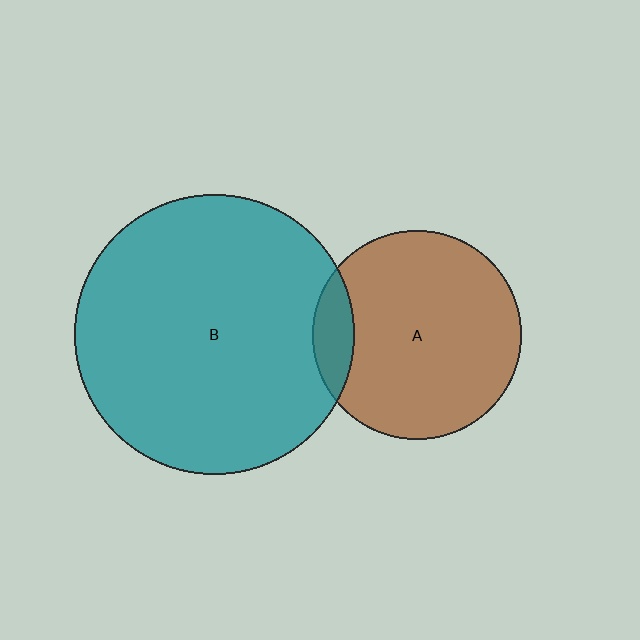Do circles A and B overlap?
Yes.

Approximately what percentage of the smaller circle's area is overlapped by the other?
Approximately 10%.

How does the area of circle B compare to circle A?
Approximately 1.8 times.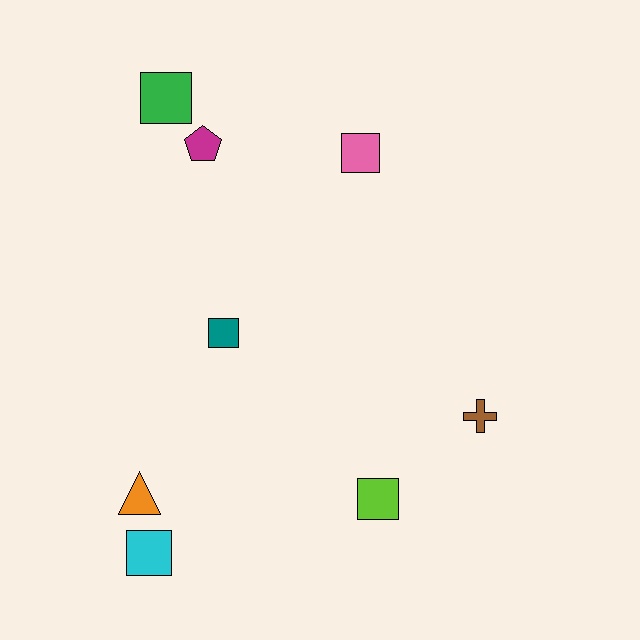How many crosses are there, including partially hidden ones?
There is 1 cross.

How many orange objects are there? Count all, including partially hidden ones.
There is 1 orange object.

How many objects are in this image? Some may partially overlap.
There are 8 objects.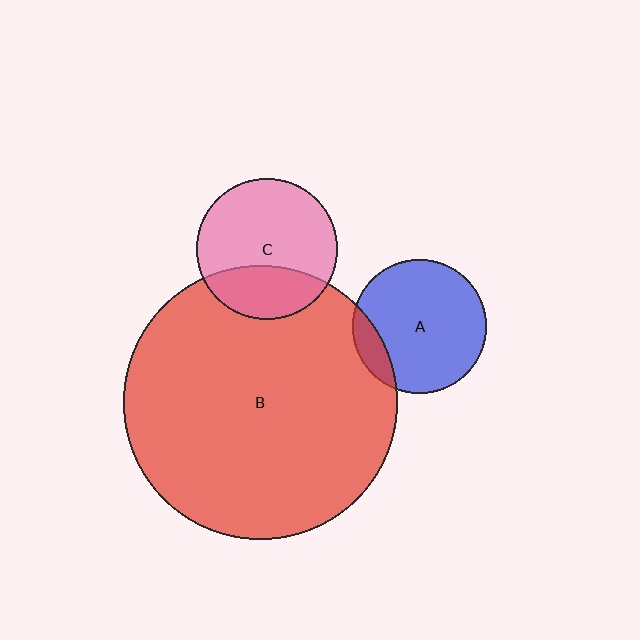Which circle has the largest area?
Circle B (red).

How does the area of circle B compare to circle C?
Approximately 3.8 times.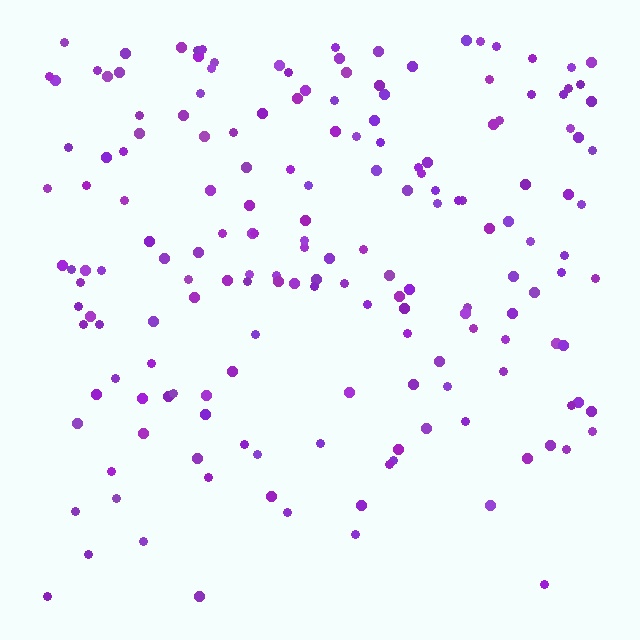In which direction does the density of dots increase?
From bottom to top, with the top side densest.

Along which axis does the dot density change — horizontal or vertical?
Vertical.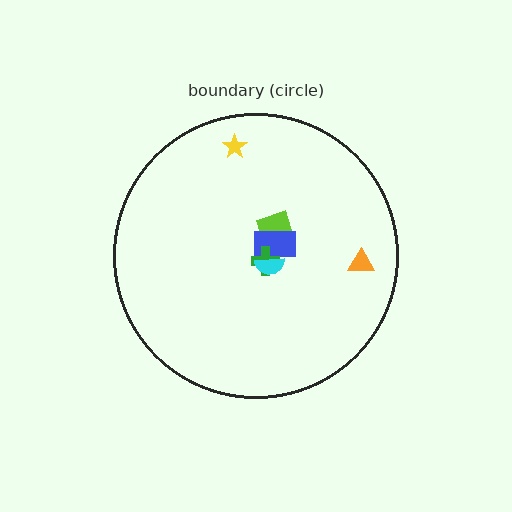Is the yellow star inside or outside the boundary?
Inside.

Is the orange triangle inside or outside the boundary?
Inside.